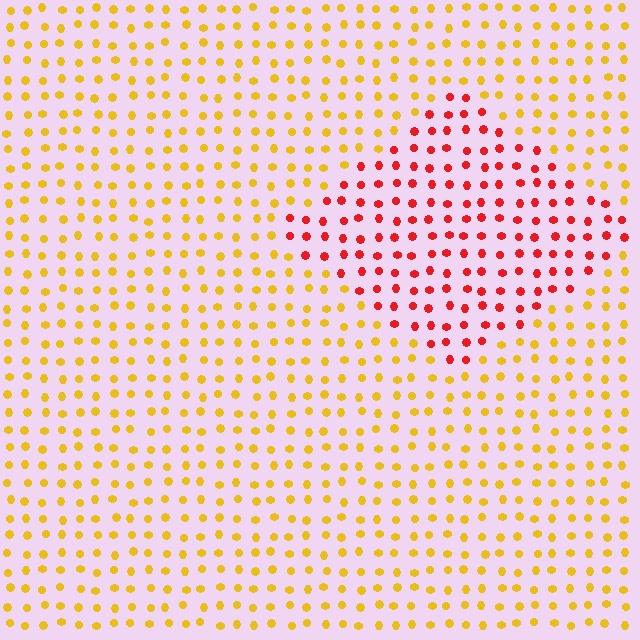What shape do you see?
I see a diamond.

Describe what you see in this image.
The image is filled with small yellow elements in a uniform arrangement. A diamond-shaped region is visible where the elements are tinted to a slightly different hue, forming a subtle color boundary.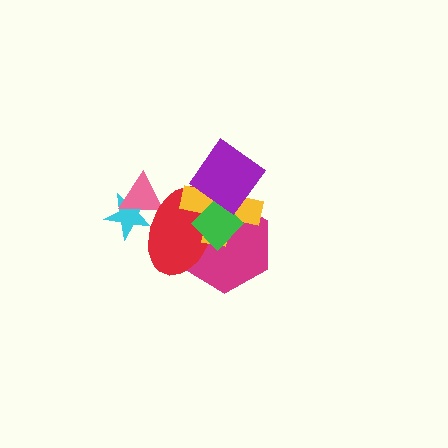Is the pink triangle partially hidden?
Yes, it is partially covered by another shape.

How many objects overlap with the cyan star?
2 objects overlap with the cyan star.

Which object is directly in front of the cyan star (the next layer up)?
The pink triangle is directly in front of the cyan star.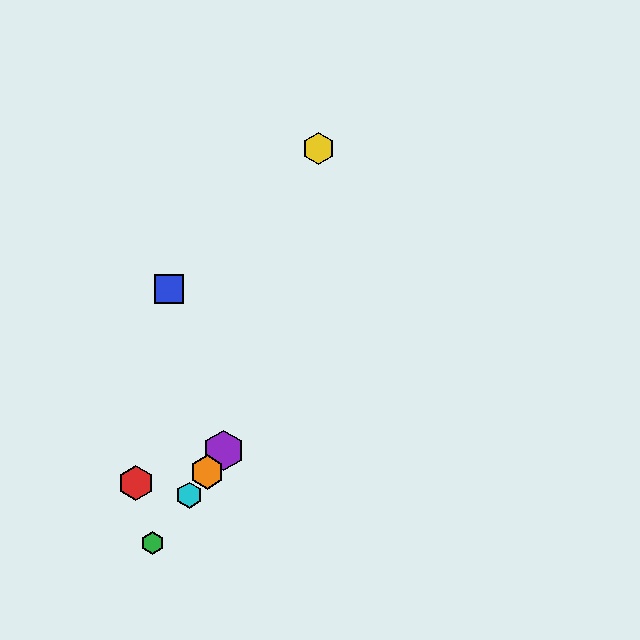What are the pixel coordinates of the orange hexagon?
The orange hexagon is at (207, 472).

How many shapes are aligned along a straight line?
4 shapes (the green hexagon, the purple hexagon, the orange hexagon, the cyan hexagon) are aligned along a straight line.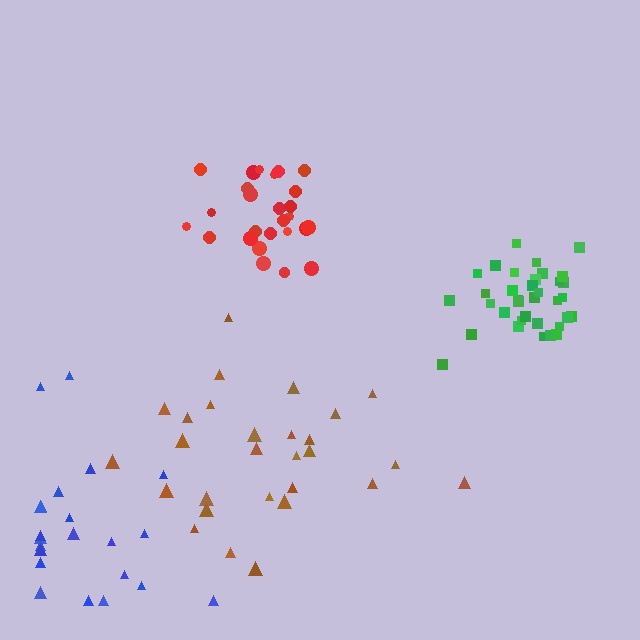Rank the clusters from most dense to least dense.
green, red, brown, blue.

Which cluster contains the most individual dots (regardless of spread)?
Green (35).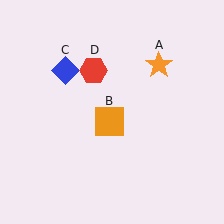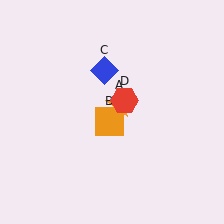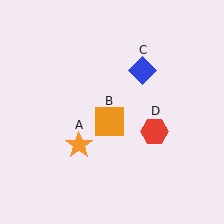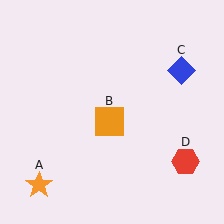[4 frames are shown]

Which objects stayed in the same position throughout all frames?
Orange square (object B) remained stationary.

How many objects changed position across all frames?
3 objects changed position: orange star (object A), blue diamond (object C), red hexagon (object D).